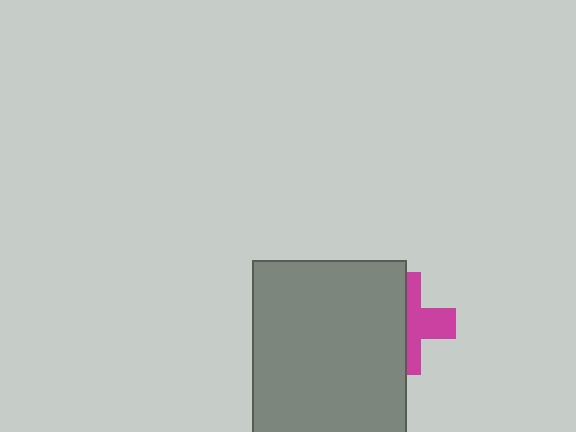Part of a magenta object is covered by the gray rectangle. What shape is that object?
It is a cross.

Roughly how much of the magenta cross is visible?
About half of it is visible (roughly 46%).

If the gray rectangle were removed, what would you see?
You would see the complete magenta cross.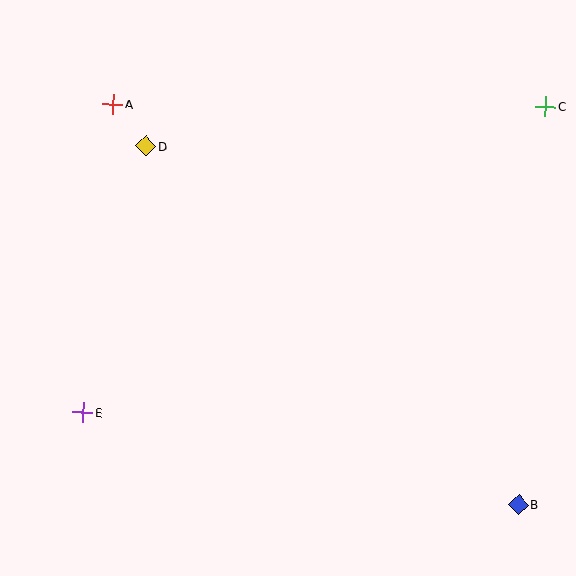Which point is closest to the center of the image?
Point D at (146, 146) is closest to the center.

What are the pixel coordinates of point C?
Point C is at (545, 106).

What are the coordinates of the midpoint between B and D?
The midpoint between B and D is at (332, 325).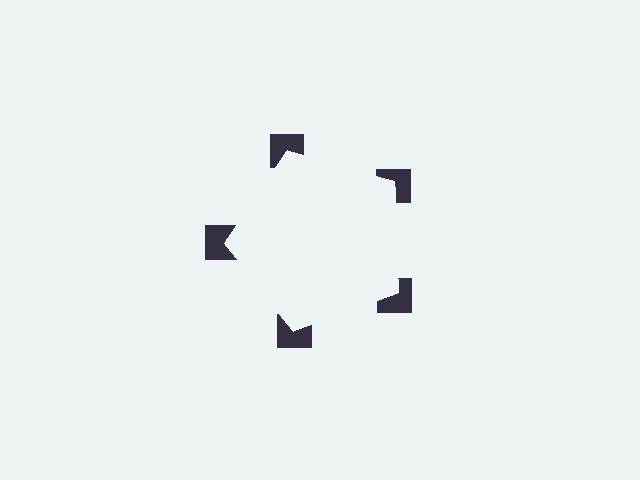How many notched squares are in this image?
There are 5 — one at each vertex of the illusory pentagon.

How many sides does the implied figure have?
5 sides.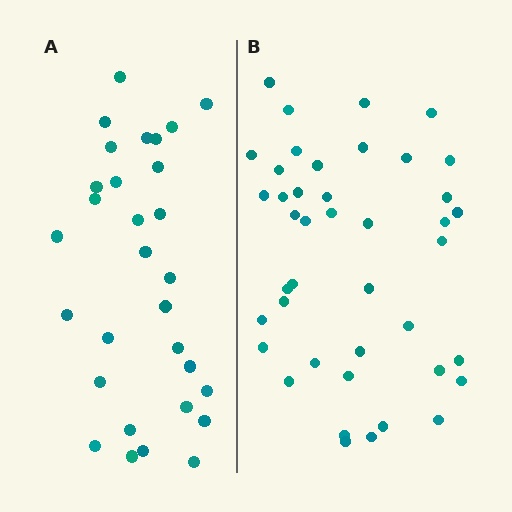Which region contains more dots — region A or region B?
Region B (the right region) has more dots.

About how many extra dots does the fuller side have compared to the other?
Region B has roughly 12 or so more dots than region A.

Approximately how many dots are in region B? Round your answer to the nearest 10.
About 40 dots. (The exact count is 42, which rounds to 40.)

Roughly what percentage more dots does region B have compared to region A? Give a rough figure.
About 40% more.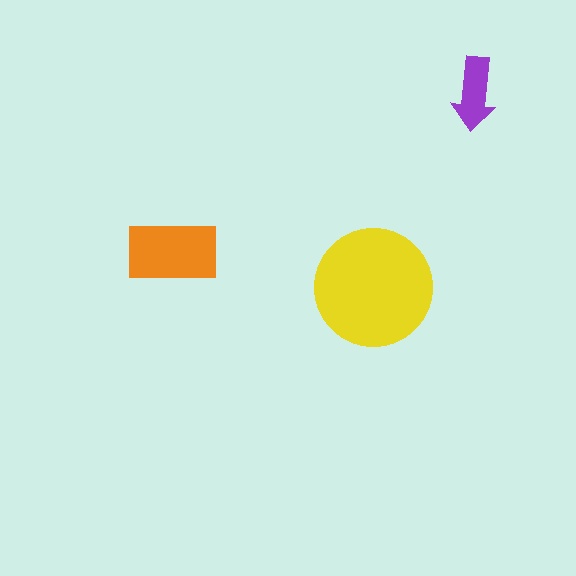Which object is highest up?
The purple arrow is topmost.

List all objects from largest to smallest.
The yellow circle, the orange rectangle, the purple arrow.